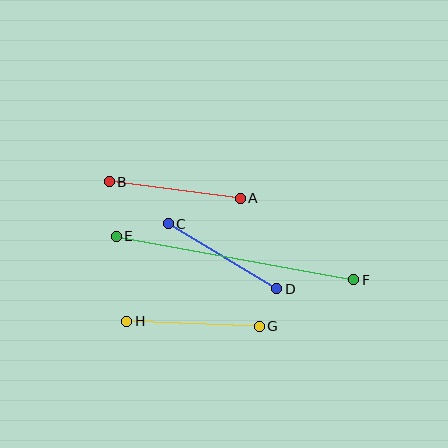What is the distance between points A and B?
The distance is approximately 132 pixels.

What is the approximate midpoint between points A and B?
The midpoint is at approximately (175, 190) pixels.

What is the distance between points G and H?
The distance is approximately 132 pixels.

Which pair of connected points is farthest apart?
Points E and F are farthest apart.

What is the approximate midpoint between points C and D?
The midpoint is at approximately (222, 256) pixels.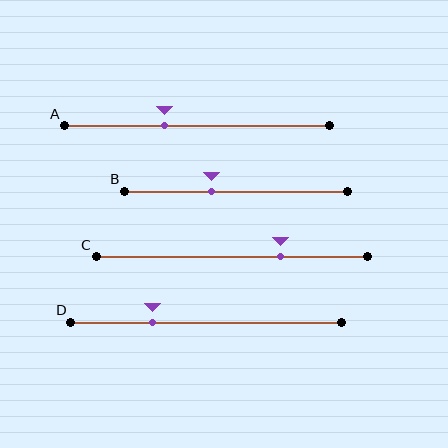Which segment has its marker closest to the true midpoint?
Segment B has its marker closest to the true midpoint.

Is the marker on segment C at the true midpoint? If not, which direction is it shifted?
No, the marker on segment C is shifted to the right by about 18% of the segment length.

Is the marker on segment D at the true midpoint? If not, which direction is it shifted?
No, the marker on segment D is shifted to the left by about 20% of the segment length.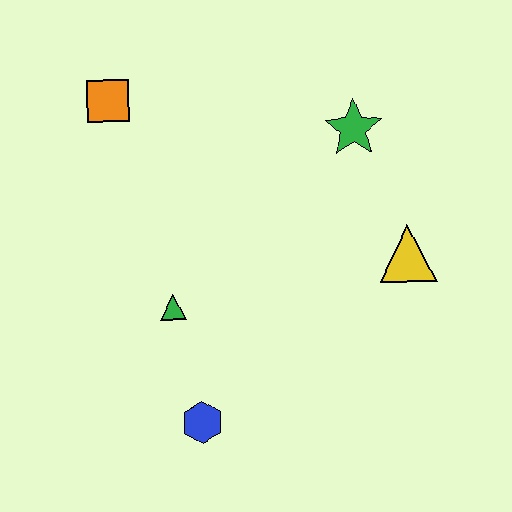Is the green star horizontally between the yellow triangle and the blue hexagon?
Yes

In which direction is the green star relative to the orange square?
The green star is to the right of the orange square.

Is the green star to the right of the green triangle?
Yes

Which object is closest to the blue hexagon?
The green triangle is closest to the blue hexagon.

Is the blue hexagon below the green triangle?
Yes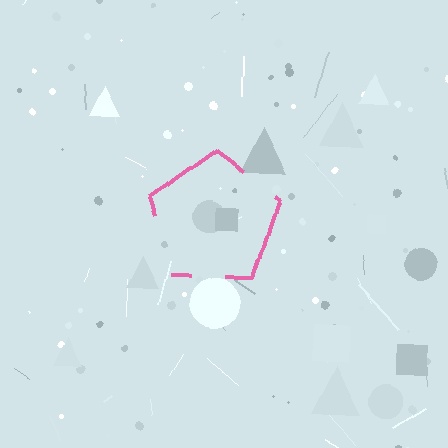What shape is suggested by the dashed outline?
The dashed outline suggests a pentagon.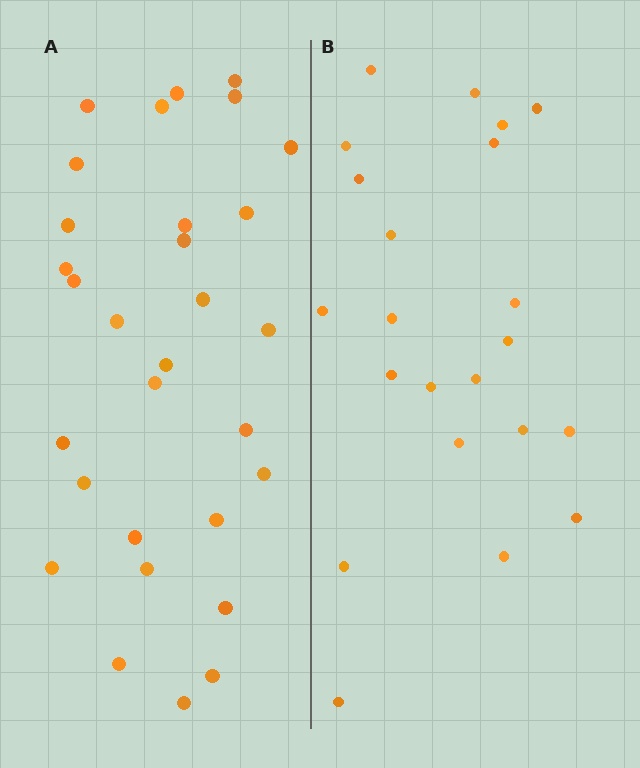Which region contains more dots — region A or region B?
Region A (the left region) has more dots.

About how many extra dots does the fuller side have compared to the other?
Region A has roughly 8 or so more dots than region B.